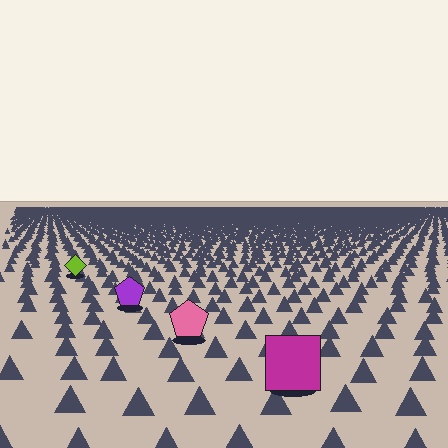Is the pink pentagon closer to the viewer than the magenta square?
No. The magenta square is closer — you can tell from the texture gradient: the ground texture is coarser near it.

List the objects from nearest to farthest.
From nearest to farthest: the magenta square, the pink pentagon, the purple pentagon, the lime diamond.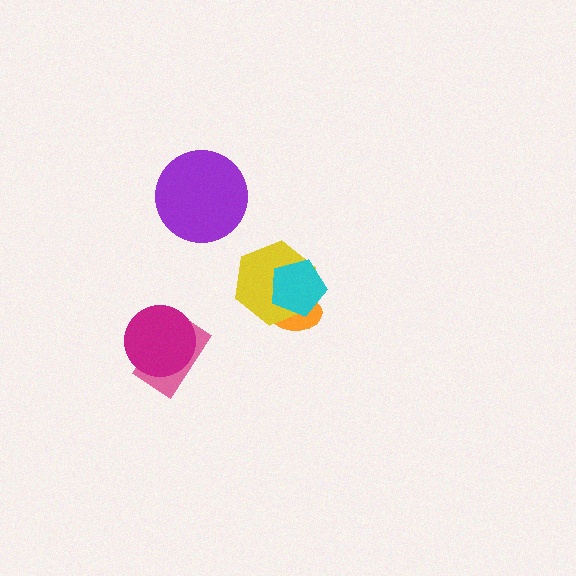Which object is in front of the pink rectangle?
The magenta circle is in front of the pink rectangle.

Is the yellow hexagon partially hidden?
Yes, it is partially covered by another shape.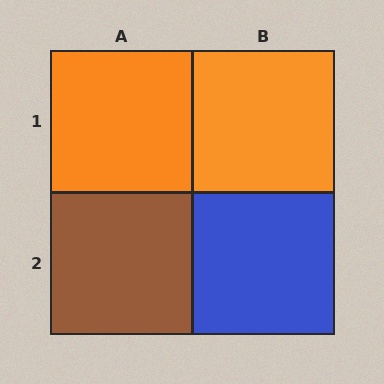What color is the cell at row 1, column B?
Orange.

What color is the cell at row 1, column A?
Orange.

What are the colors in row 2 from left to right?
Brown, blue.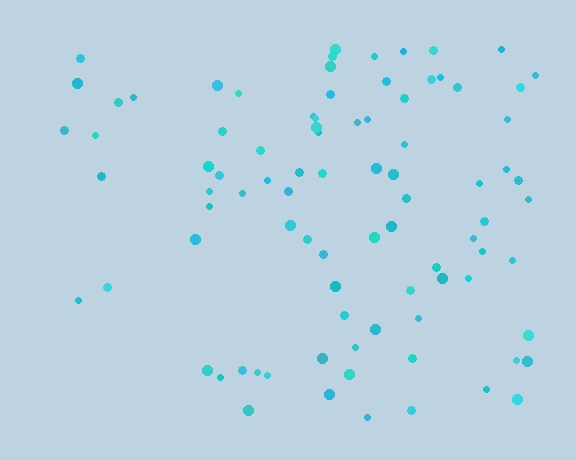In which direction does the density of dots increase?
From left to right, with the right side densest.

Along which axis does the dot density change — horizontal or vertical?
Horizontal.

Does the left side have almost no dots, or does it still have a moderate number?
Still a moderate number, just noticeably fewer than the right.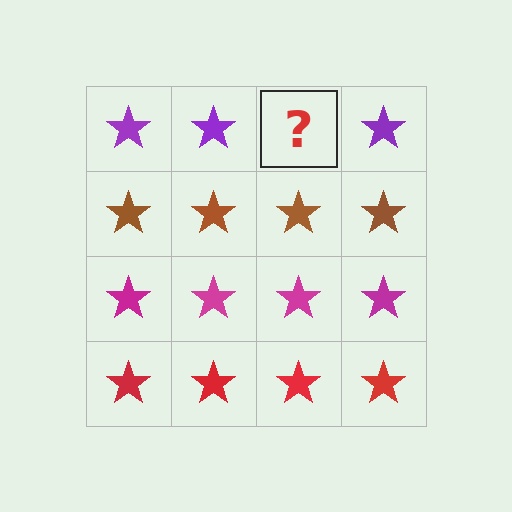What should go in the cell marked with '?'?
The missing cell should contain a purple star.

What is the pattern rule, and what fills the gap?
The rule is that each row has a consistent color. The gap should be filled with a purple star.